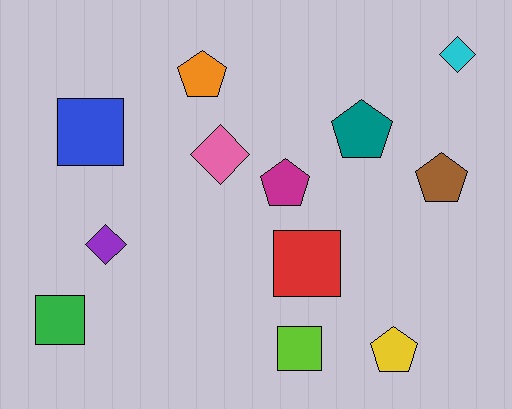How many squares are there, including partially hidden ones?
There are 4 squares.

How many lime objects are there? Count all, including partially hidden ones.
There is 1 lime object.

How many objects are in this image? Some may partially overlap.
There are 12 objects.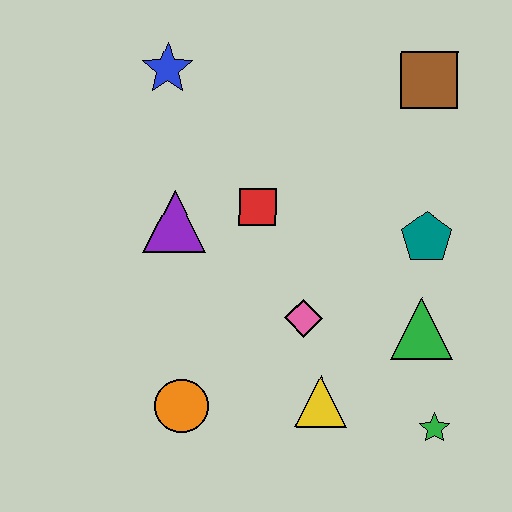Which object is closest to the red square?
The purple triangle is closest to the red square.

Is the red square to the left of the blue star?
No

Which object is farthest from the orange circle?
The brown square is farthest from the orange circle.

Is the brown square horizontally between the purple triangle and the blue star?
No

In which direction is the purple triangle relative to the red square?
The purple triangle is to the left of the red square.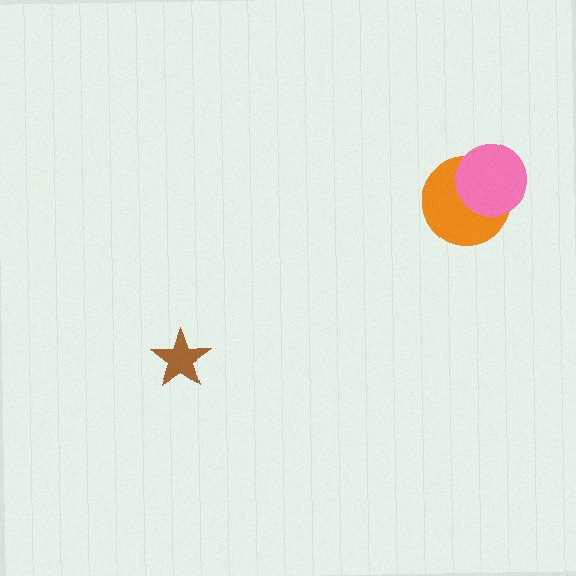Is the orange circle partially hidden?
Yes, it is partially covered by another shape.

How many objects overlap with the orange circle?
1 object overlaps with the orange circle.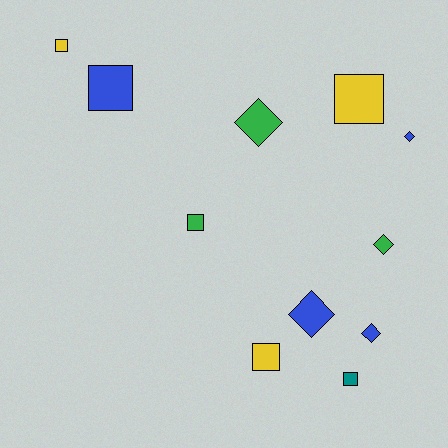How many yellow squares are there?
There are 3 yellow squares.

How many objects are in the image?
There are 11 objects.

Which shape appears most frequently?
Square, with 6 objects.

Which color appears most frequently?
Blue, with 4 objects.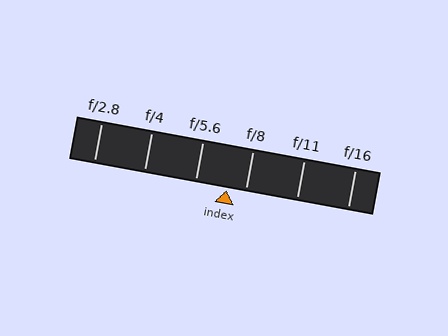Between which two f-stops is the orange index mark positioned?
The index mark is between f/5.6 and f/8.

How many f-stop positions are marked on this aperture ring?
There are 6 f-stop positions marked.